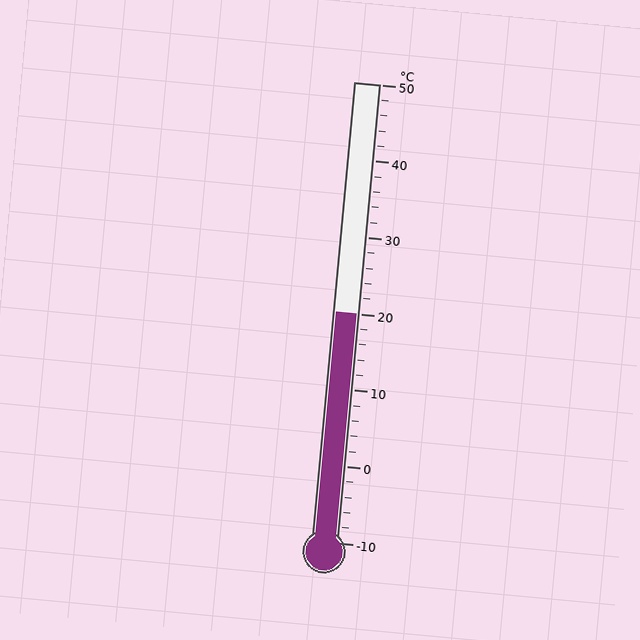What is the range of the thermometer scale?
The thermometer scale ranges from -10°C to 50°C.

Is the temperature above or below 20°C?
The temperature is at 20°C.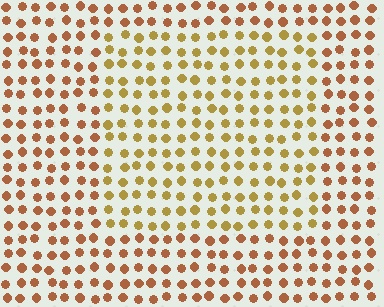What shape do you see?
I see a rectangle.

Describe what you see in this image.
The image is filled with small brown elements in a uniform arrangement. A rectangle-shaped region is visible where the elements are tinted to a slightly different hue, forming a subtle color boundary.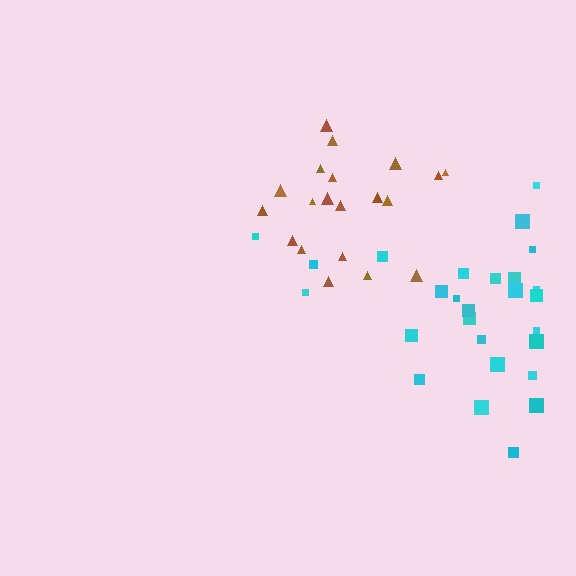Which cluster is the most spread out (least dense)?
Brown.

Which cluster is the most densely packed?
Cyan.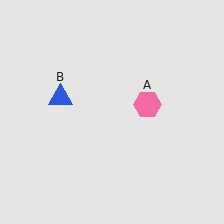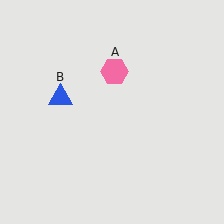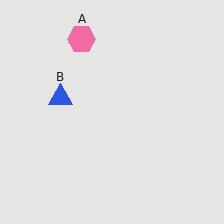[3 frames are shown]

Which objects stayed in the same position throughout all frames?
Blue triangle (object B) remained stationary.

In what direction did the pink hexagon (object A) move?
The pink hexagon (object A) moved up and to the left.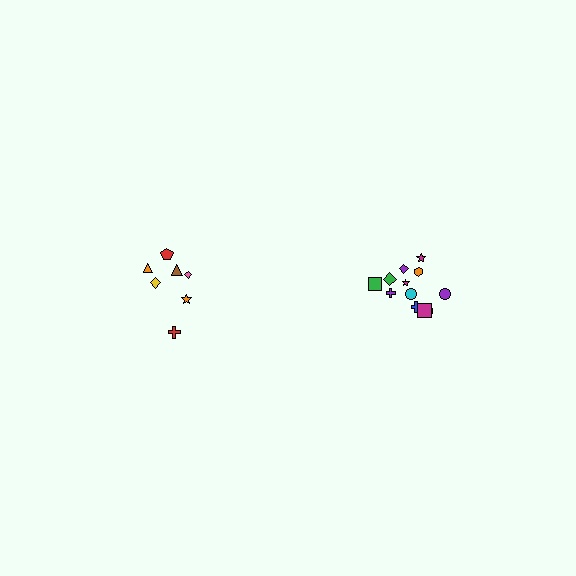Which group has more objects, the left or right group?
The right group.